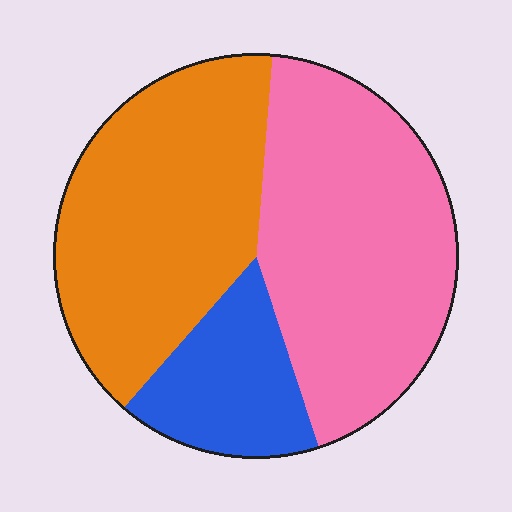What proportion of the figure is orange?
Orange covers roughly 40% of the figure.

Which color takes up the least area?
Blue, at roughly 15%.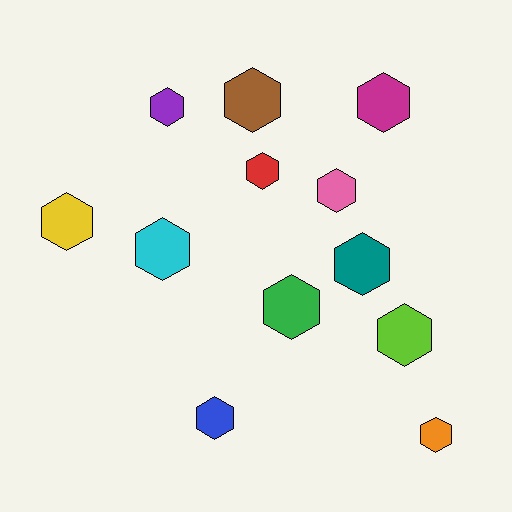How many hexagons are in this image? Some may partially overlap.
There are 12 hexagons.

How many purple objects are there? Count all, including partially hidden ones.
There is 1 purple object.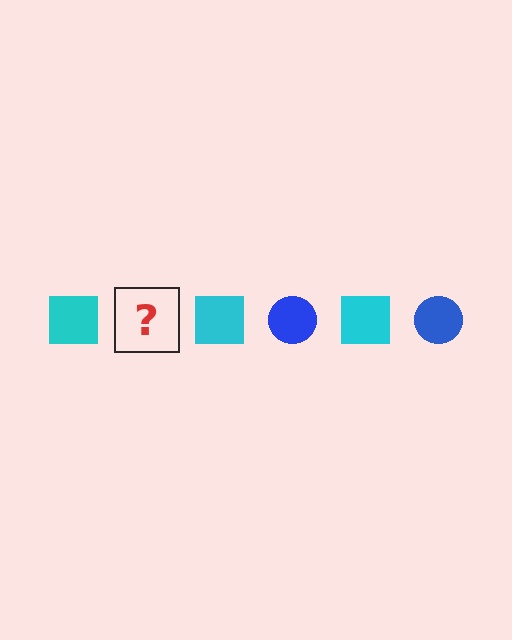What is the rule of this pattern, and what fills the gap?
The rule is that the pattern alternates between cyan square and blue circle. The gap should be filled with a blue circle.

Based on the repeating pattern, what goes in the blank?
The blank should be a blue circle.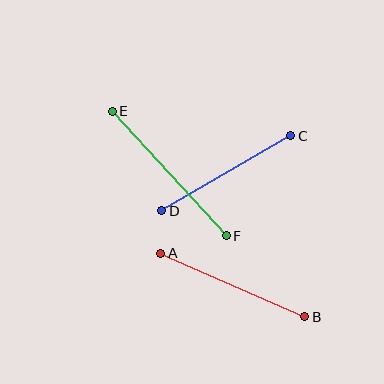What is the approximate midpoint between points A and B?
The midpoint is at approximately (233, 285) pixels.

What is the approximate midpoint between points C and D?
The midpoint is at approximately (226, 173) pixels.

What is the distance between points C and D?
The distance is approximately 149 pixels.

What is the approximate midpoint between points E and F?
The midpoint is at approximately (169, 174) pixels.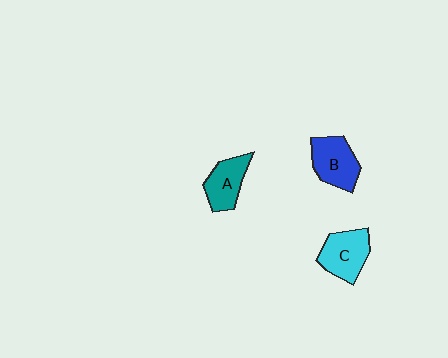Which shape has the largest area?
Shape C (cyan).